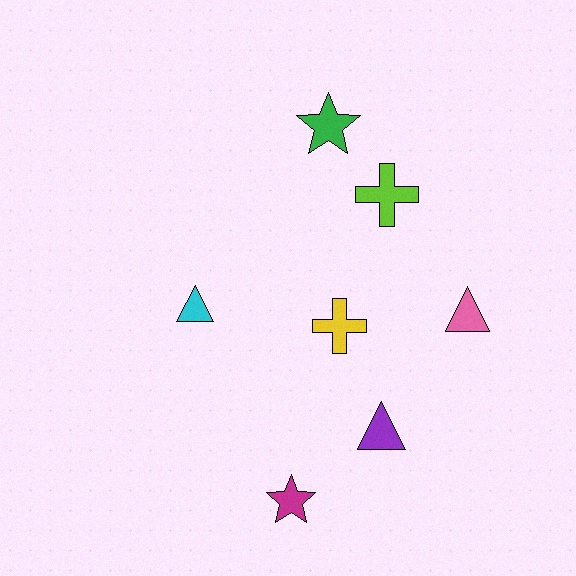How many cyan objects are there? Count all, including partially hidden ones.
There is 1 cyan object.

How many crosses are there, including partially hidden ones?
There are 2 crosses.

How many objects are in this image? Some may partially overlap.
There are 7 objects.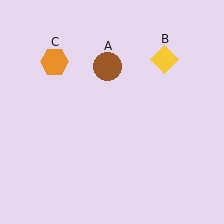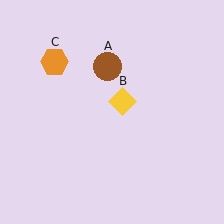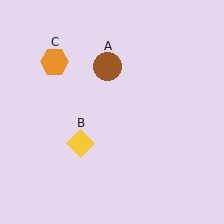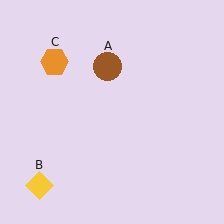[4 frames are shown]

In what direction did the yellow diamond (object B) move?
The yellow diamond (object B) moved down and to the left.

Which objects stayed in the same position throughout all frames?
Brown circle (object A) and orange hexagon (object C) remained stationary.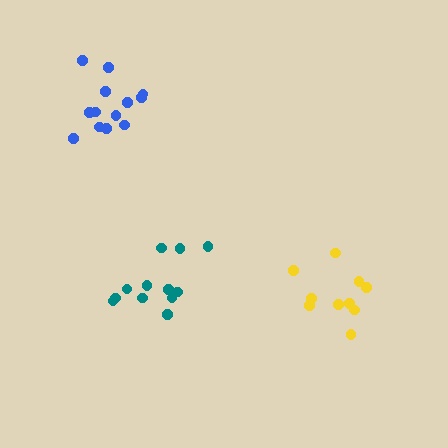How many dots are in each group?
Group 1: 12 dots, Group 2: 10 dots, Group 3: 13 dots (35 total).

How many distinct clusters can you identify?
There are 3 distinct clusters.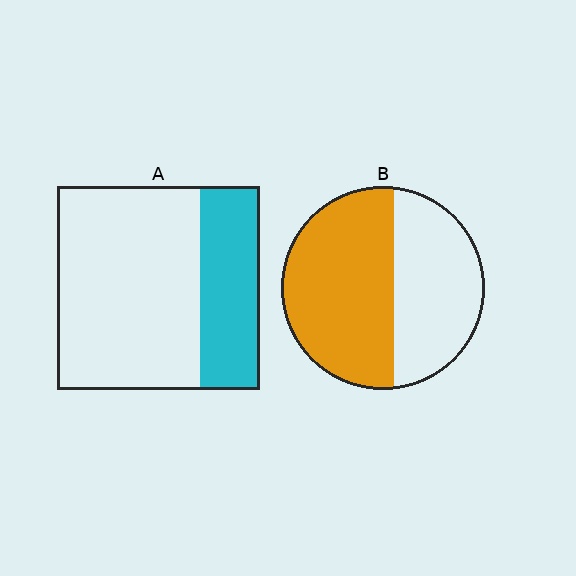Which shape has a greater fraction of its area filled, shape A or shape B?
Shape B.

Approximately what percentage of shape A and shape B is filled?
A is approximately 30% and B is approximately 55%.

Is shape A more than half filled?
No.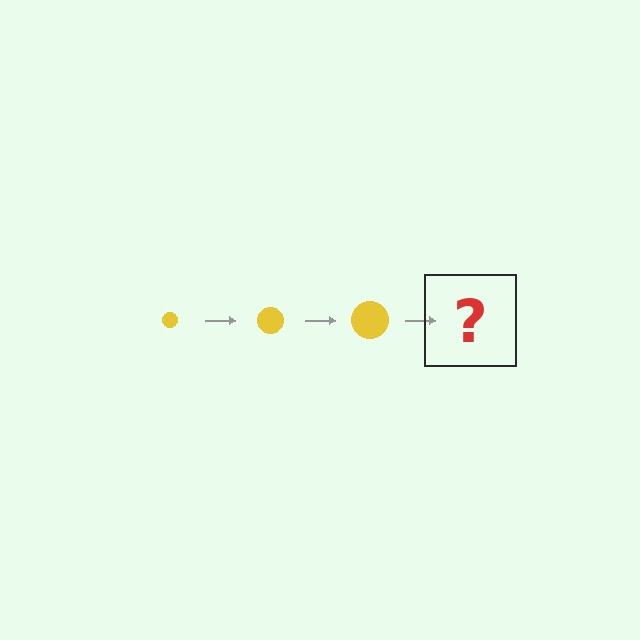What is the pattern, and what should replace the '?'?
The pattern is that the circle gets progressively larger each step. The '?' should be a yellow circle, larger than the previous one.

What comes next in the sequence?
The next element should be a yellow circle, larger than the previous one.